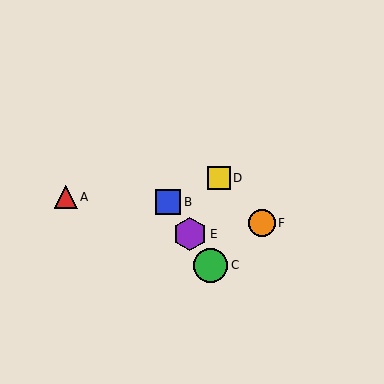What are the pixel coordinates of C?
Object C is at (211, 265).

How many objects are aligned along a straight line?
3 objects (B, C, E) are aligned along a straight line.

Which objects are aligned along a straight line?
Objects B, C, E are aligned along a straight line.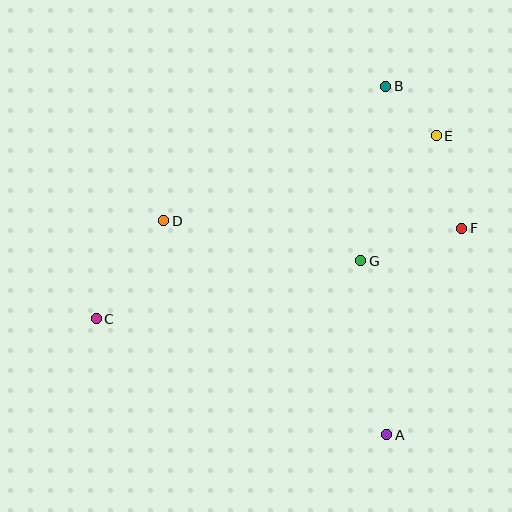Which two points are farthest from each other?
Points C and E are farthest from each other.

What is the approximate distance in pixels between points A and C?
The distance between A and C is approximately 313 pixels.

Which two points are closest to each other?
Points B and E are closest to each other.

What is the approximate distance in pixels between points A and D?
The distance between A and D is approximately 309 pixels.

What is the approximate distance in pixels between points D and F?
The distance between D and F is approximately 298 pixels.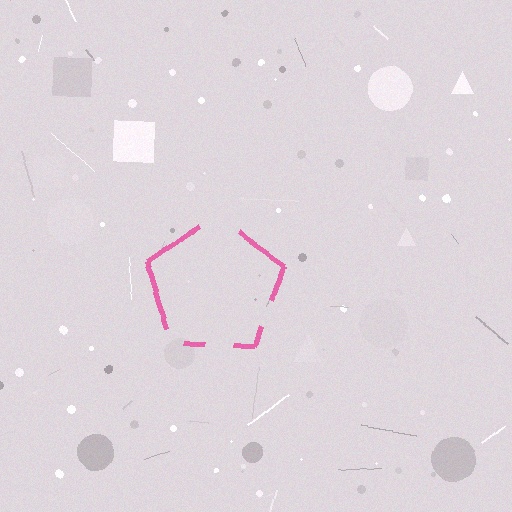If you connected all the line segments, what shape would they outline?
They would outline a pentagon.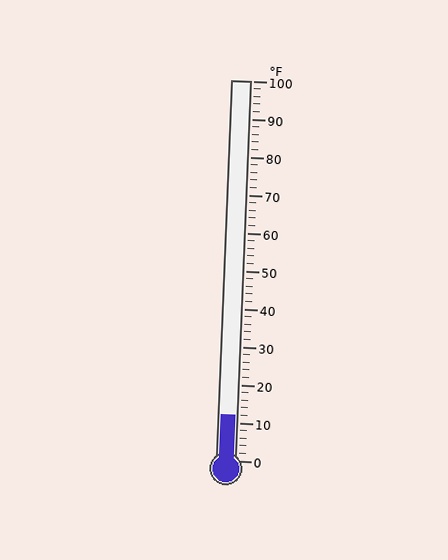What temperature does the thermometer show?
The thermometer shows approximately 12°F.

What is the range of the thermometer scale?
The thermometer scale ranges from 0°F to 100°F.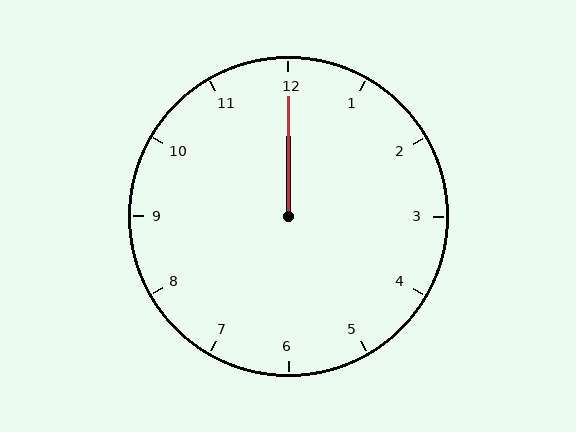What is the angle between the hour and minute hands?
Approximately 0 degrees.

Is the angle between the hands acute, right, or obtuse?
It is acute.